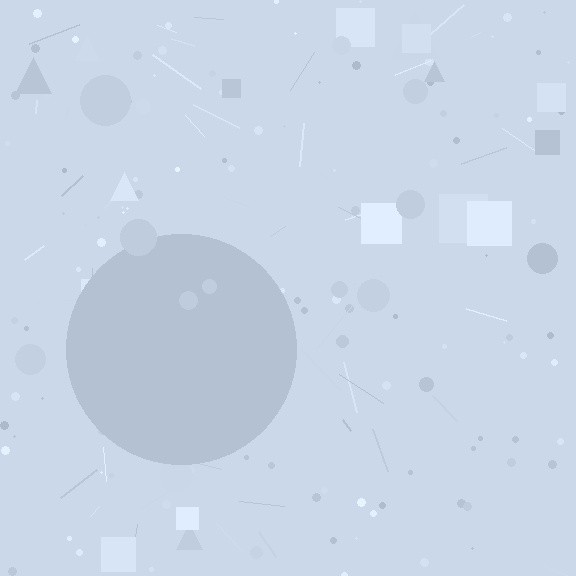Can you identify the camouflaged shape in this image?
The camouflaged shape is a circle.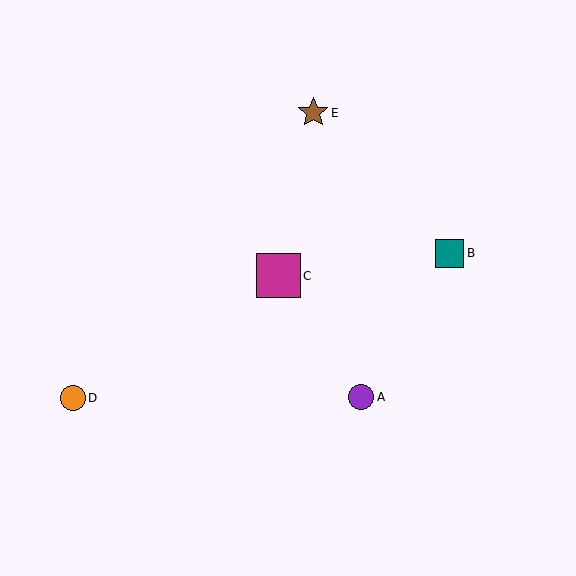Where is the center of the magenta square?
The center of the magenta square is at (278, 276).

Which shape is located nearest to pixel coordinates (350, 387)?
The purple circle (labeled A) at (361, 397) is nearest to that location.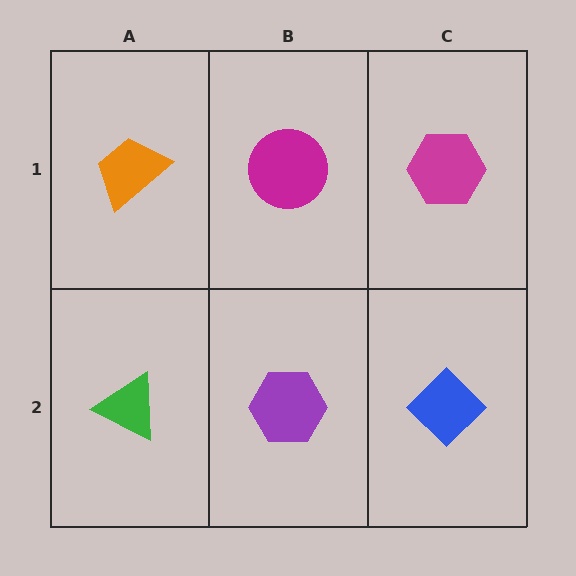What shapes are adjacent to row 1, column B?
A purple hexagon (row 2, column B), an orange trapezoid (row 1, column A), a magenta hexagon (row 1, column C).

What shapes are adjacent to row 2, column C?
A magenta hexagon (row 1, column C), a purple hexagon (row 2, column B).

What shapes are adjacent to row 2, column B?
A magenta circle (row 1, column B), a green triangle (row 2, column A), a blue diamond (row 2, column C).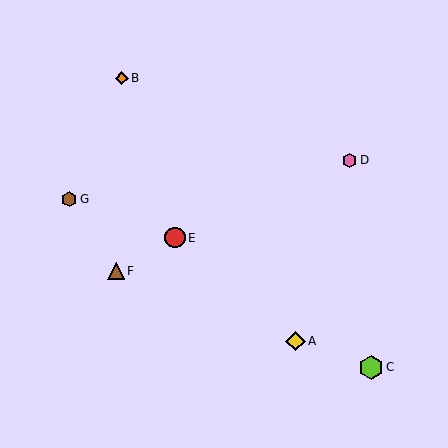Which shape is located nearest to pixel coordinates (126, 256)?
The brown triangle (labeled F) at (116, 271) is nearest to that location.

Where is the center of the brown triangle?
The center of the brown triangle is at (116, 271).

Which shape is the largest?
The lime hexagon (labeled C) is the largest.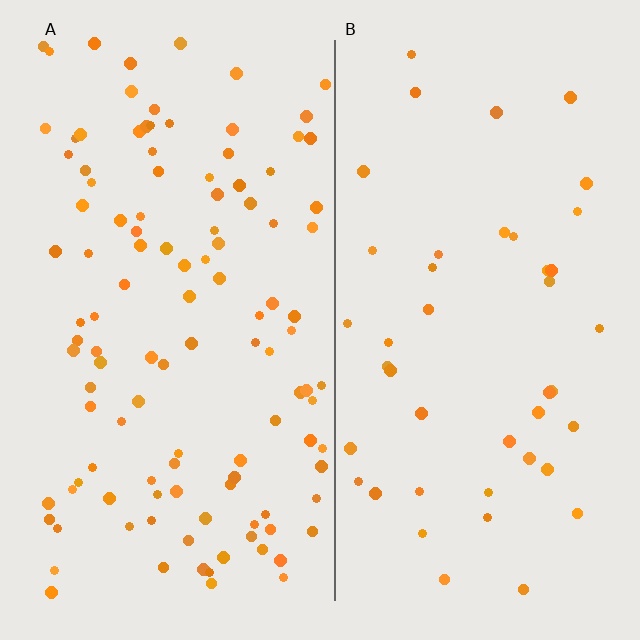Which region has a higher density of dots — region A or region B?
A (the left).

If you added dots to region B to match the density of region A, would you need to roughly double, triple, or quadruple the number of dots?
Approximately triple.